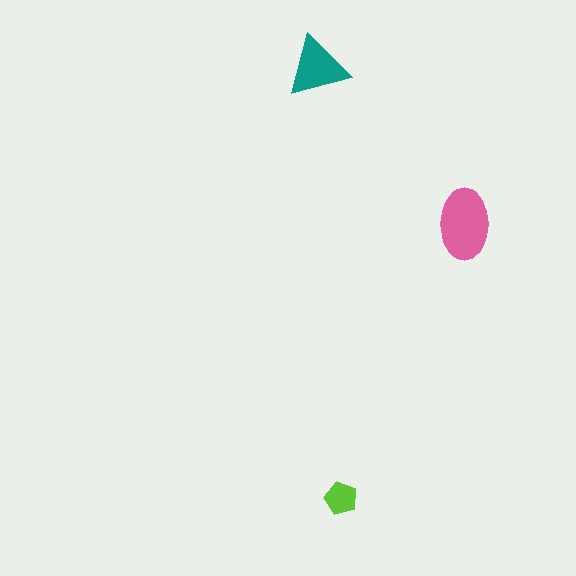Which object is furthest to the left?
The teal triangle is leftmost.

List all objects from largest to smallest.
The pink ellipse, the teal triangle, the lime pentagon.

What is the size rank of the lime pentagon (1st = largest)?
3rd.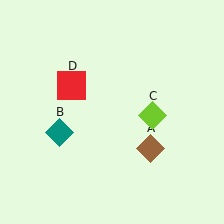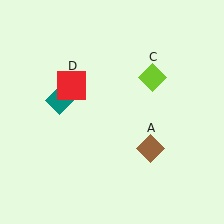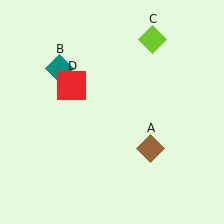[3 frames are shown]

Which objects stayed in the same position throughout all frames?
Brown diamond (object A) and red square (object D) remained stationary.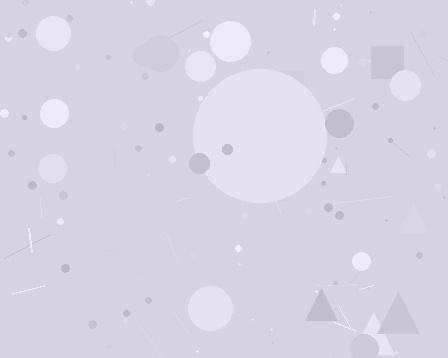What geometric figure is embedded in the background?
A circle is embedded in the background.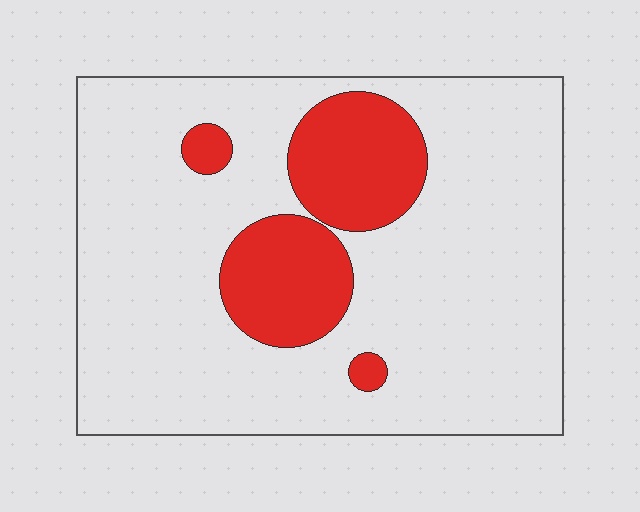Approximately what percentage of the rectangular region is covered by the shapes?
Approximately 20%.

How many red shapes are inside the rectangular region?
4.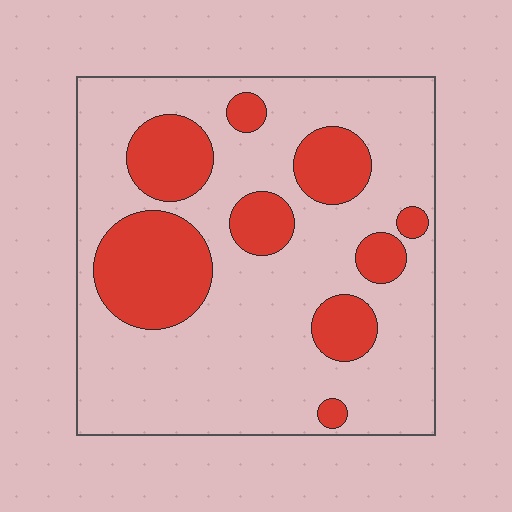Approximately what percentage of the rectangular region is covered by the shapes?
Approximately 25%.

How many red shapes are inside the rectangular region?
9.